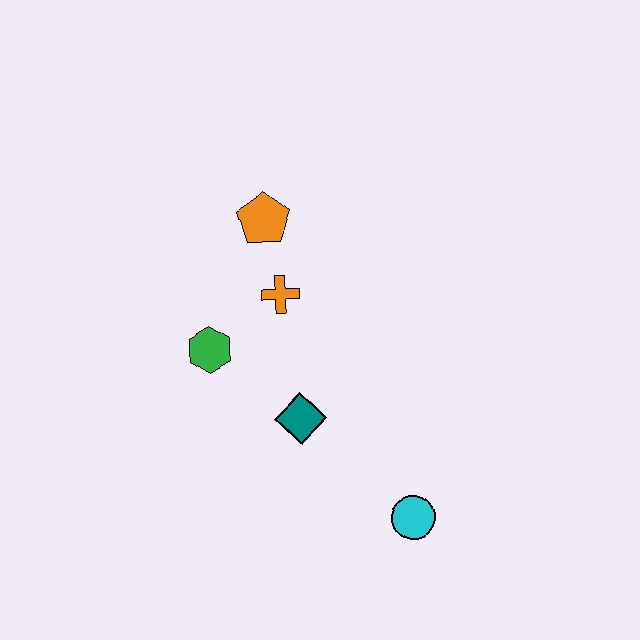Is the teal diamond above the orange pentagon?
No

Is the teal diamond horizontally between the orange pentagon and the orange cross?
No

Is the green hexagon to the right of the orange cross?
No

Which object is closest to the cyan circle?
The teal diamond is closest to the cyan circle.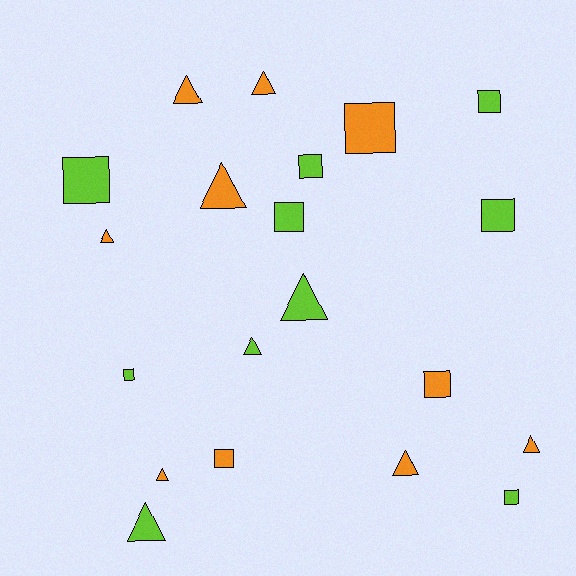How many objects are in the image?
There are 20 objects.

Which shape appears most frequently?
Square, with 10 objects.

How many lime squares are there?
There are 7 lime squares.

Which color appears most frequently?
Lime, with 10 objects.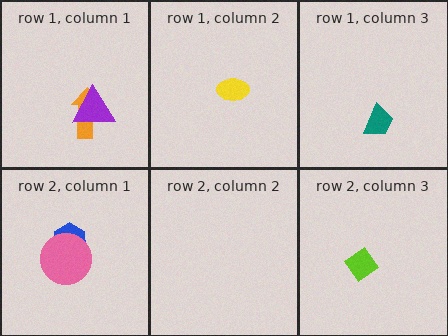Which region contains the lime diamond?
The row 2, column 3 region.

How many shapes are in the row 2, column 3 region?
1.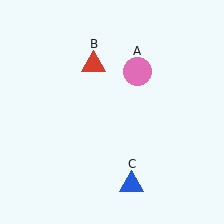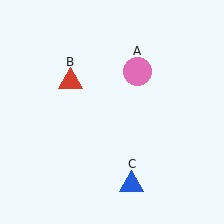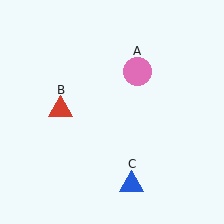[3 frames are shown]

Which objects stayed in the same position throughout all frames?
Pink circle (object A) and blue triangle (object C) remained stationary.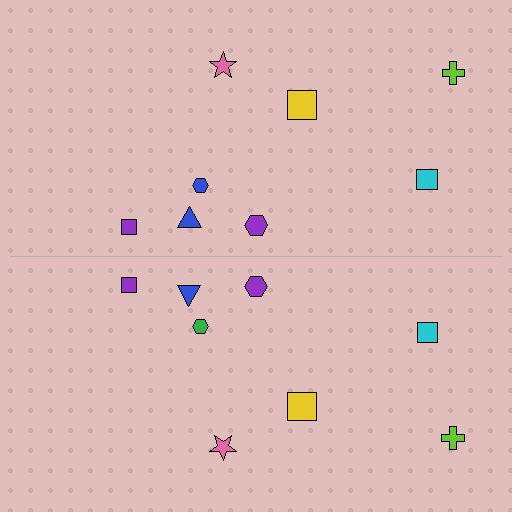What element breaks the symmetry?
The green hexagon on the bottom side breaks the symmetry — its mirror counterpart is blue.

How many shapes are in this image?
There are 16 shapes in this image.